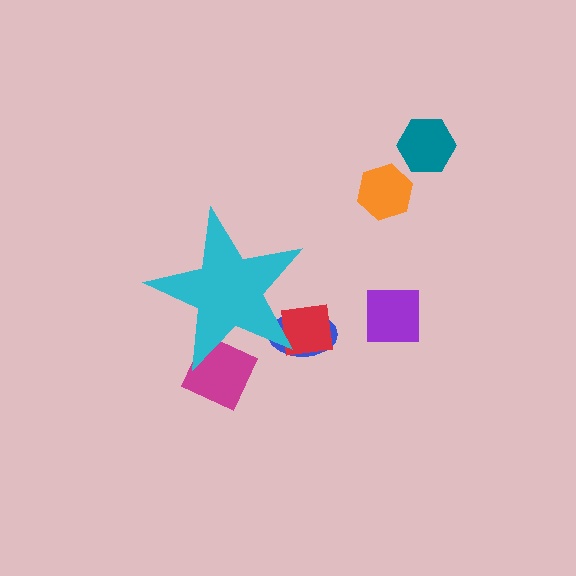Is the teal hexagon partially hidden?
No, the teal hexagon is fully visible.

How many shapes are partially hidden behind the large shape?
3 shapes are partially hidden.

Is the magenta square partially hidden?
Yes, the magenta square is partially hidden behind the cyan star.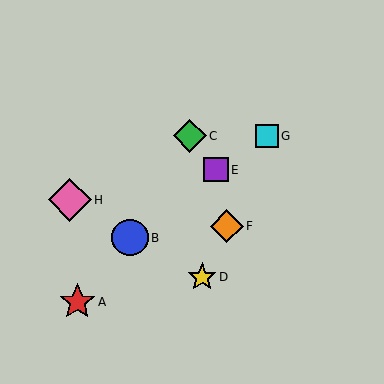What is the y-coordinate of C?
Object C is at y≈136.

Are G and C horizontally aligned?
Yes, both are at y≈136.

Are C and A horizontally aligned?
No, C is at y≈136 and A is at y≈302.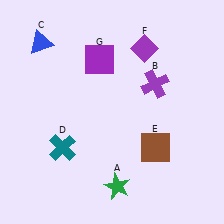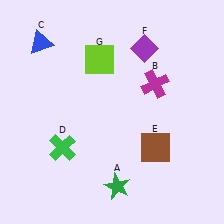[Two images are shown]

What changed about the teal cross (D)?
In Image 1, D is teal. In Image 2, it changed to green.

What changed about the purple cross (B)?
In Image 1, B is purple. In Image 2, it changed to magenta.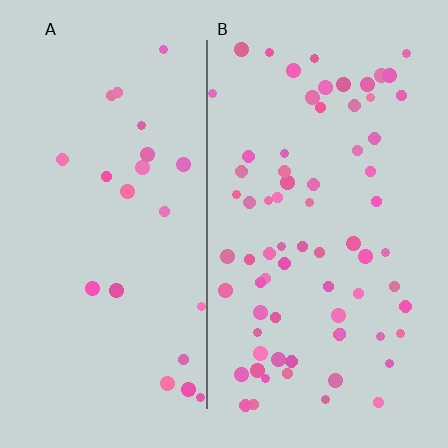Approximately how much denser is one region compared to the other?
Approximately 3.0× — region B over region A.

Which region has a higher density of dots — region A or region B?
B (the right).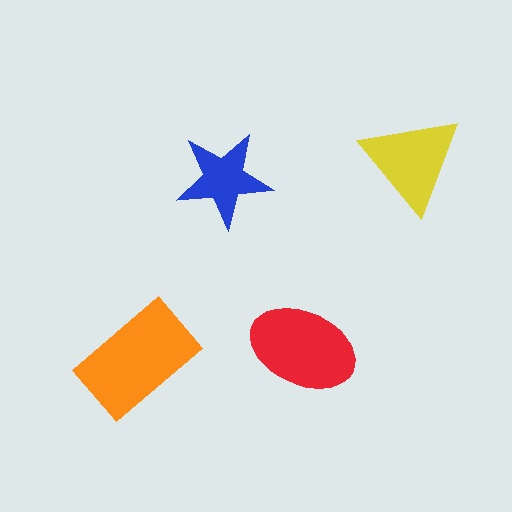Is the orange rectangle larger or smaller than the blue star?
Larger.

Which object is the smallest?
The blue star.